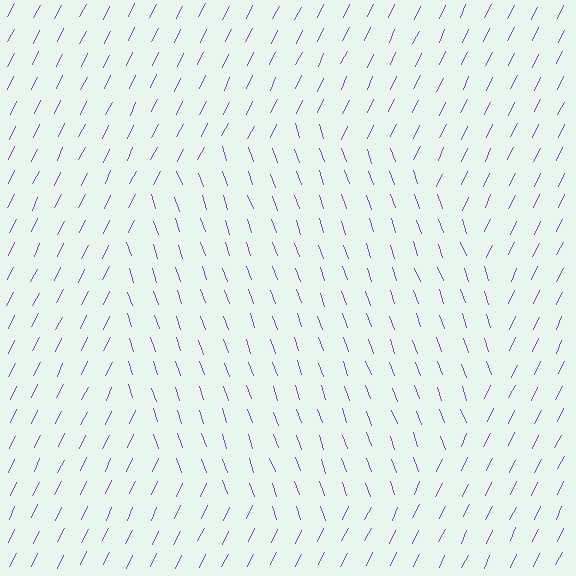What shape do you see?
I see a circle.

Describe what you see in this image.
The image is filled with small purple line segments. A circle region in the image has lines oriented differently from the surrounding lines, creating a visible texture boundary.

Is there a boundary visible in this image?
Yes, there is a texture boundary formed by a change in line orientation.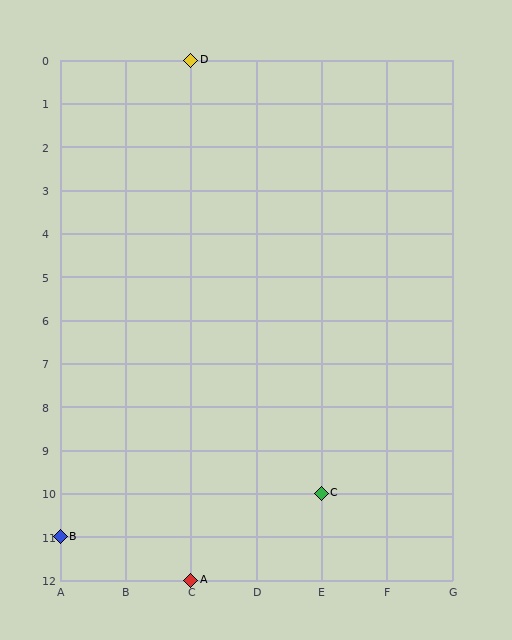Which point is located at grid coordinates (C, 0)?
Point D is at (C, 0).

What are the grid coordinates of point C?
Point C is at grid coordinates (E, 10).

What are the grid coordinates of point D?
Point D is at grid coordinates (C, 0).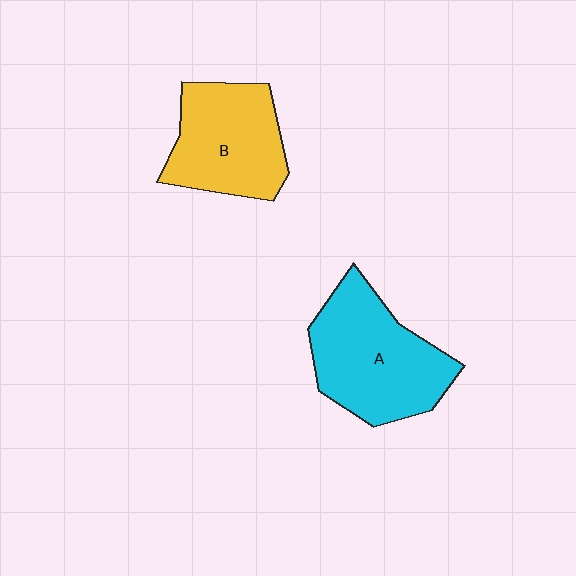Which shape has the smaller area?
Shape B (yellow).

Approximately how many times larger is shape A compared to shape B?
Approximately 1.2 times.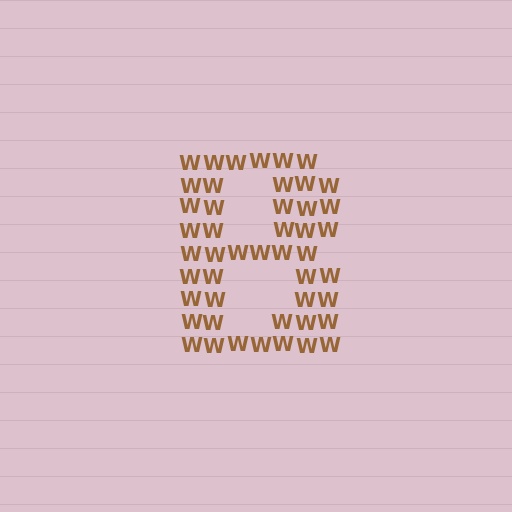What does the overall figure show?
The overall figure shows the letter B.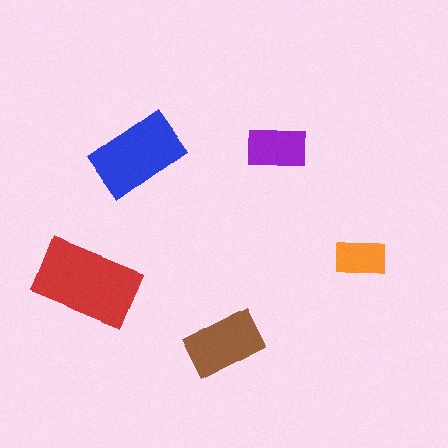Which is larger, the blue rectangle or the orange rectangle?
The blue one.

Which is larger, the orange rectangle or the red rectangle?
The red one.